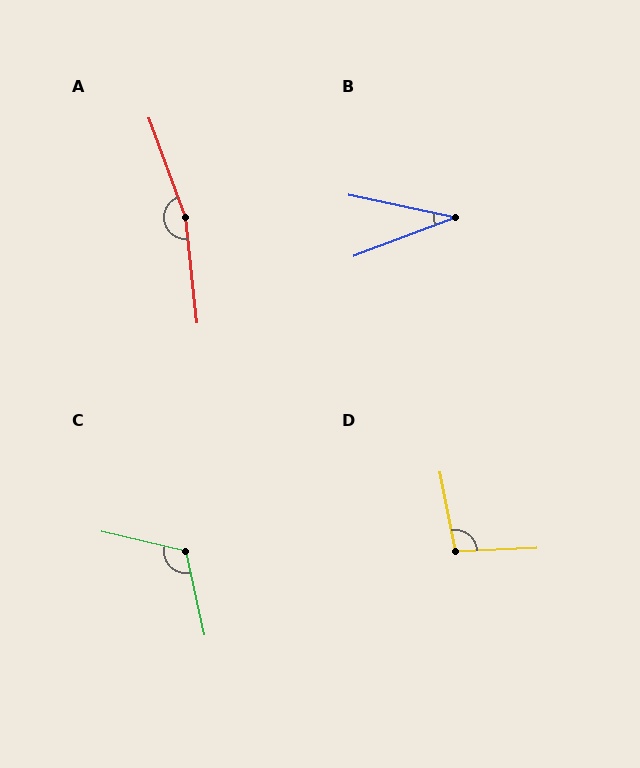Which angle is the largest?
A, at approximately 166 degrees.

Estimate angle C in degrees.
Approximately 115 degrees.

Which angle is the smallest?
B, at approximately 33 degrees.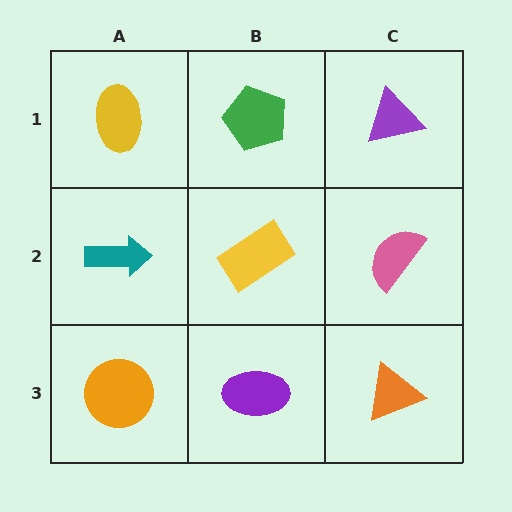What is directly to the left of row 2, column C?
A yellow rectangle.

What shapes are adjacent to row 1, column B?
A yellow rectangle (row 2, column B), a yellow ellipse (row 1, column A), a purple triangle (row 1, column C).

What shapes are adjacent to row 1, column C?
A pink semicircle (row 2, column C), a green pentagon (row 1, column B).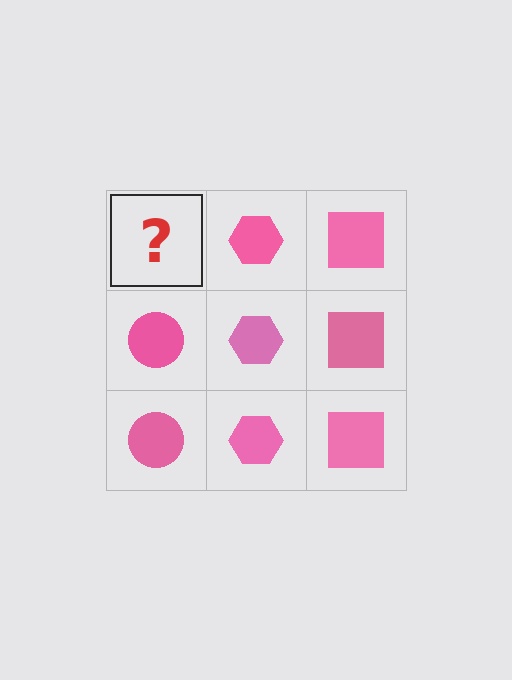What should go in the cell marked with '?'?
The missing cell should contain a pink circle.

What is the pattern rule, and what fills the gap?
The rule is that each column has a consistent shape. The gap should be filled with a pink circle.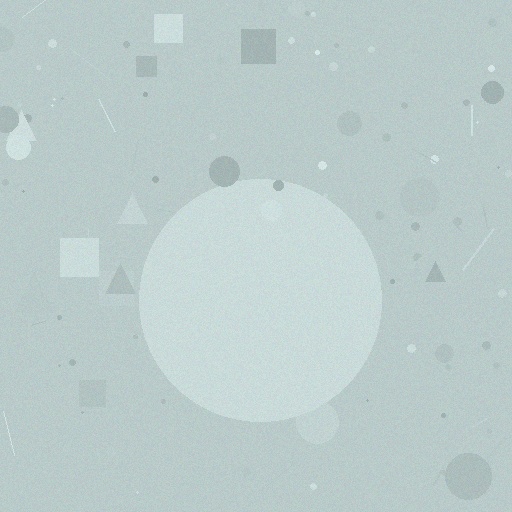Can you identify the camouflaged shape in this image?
The camouflaged shape is a circle.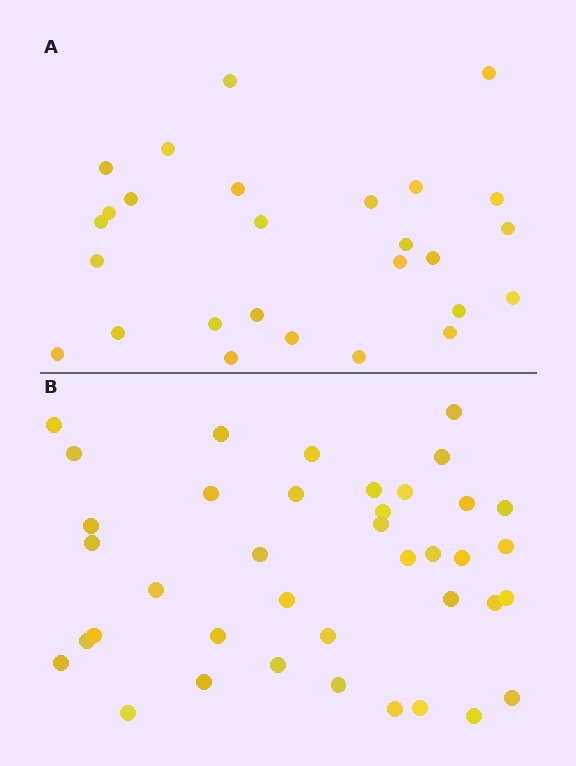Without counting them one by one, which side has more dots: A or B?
Region B (the bottom region) has more dots.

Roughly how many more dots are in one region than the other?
Region B has roughly 12 or so more dots than region A.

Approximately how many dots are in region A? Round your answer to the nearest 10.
About 30 dots. (The exact count is 27, which rounds to 30.)